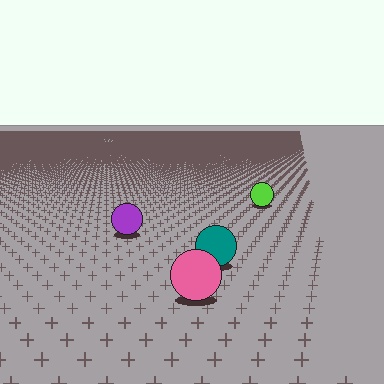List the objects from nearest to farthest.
From nearest to farthest: the pink circle, the teal circle, the purple circle, the lime circle.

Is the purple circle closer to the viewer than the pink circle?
No. The pink circle is closer — you can tell from the texture gradient: the ground texture is coarser near it.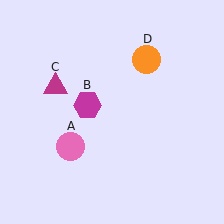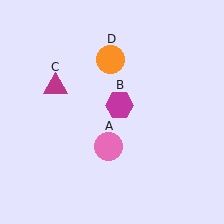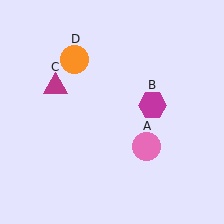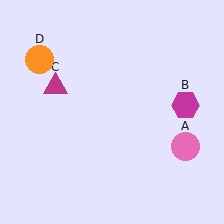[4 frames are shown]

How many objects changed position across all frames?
3 objects changed position: pink circle (object A), magenta hexagon (object B), orange circle (object D).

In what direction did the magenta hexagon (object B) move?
The magenta hexagon (object B) moved right.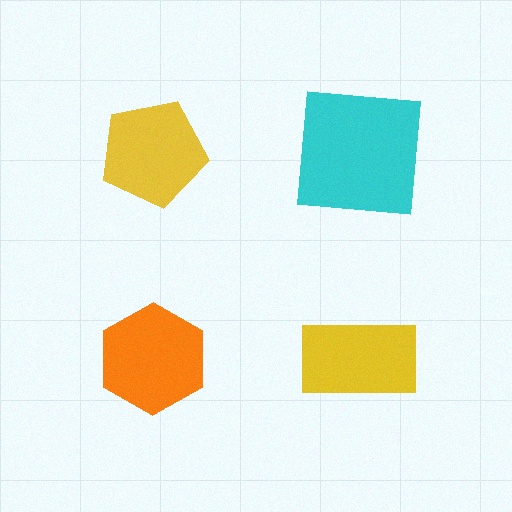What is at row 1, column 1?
A yellow pentagon.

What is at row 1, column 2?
A cyan square.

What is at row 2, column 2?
A yellow rectangle.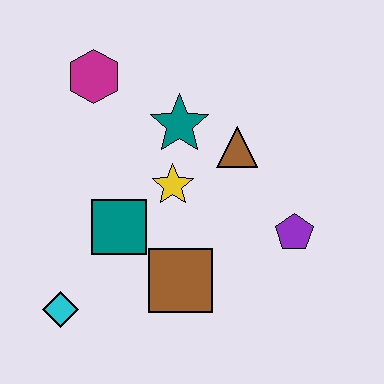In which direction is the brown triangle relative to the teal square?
The brown triangle is to the right of the teal square.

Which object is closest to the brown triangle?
The teal star is closest to the brown triangle.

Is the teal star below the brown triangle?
No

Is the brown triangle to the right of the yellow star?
Yes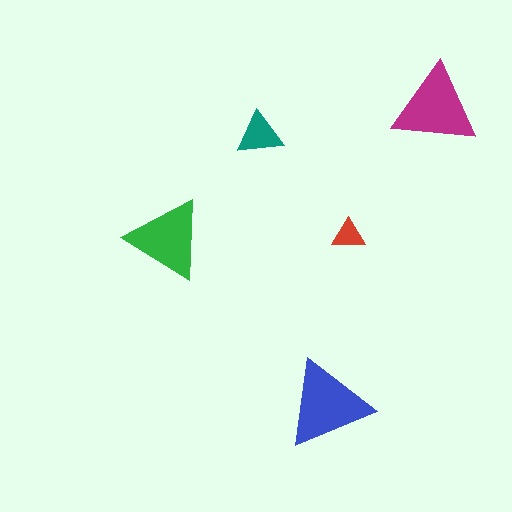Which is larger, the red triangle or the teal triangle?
The teal one.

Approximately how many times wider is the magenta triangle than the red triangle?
About 2.5 times wider.